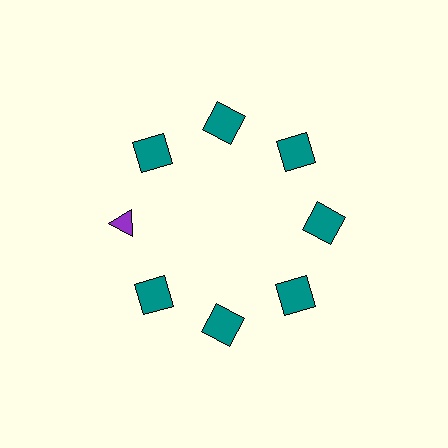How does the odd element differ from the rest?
It differs in both color (purple instead of teal) and shape (triangle instead of square).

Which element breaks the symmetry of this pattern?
The purple triangle at roughly the 9 o'clock position breaks the symmetry. All other shapes are teal squares.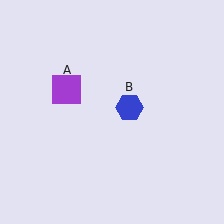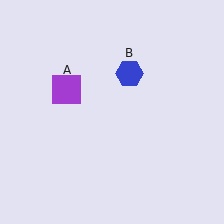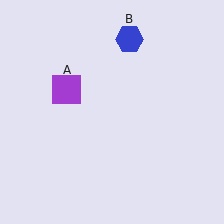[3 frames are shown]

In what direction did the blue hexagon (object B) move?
The blue hexagon (object B) moved up.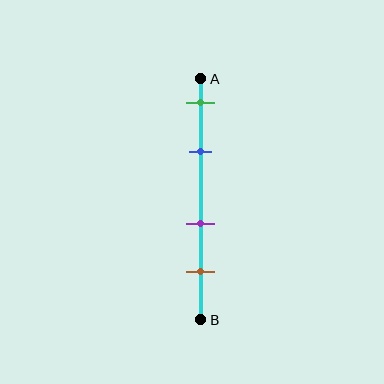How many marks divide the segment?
There are 4 marks dividing the segment.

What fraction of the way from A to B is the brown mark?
The brown mark is approximately 80% (0.8) of the way from A to B.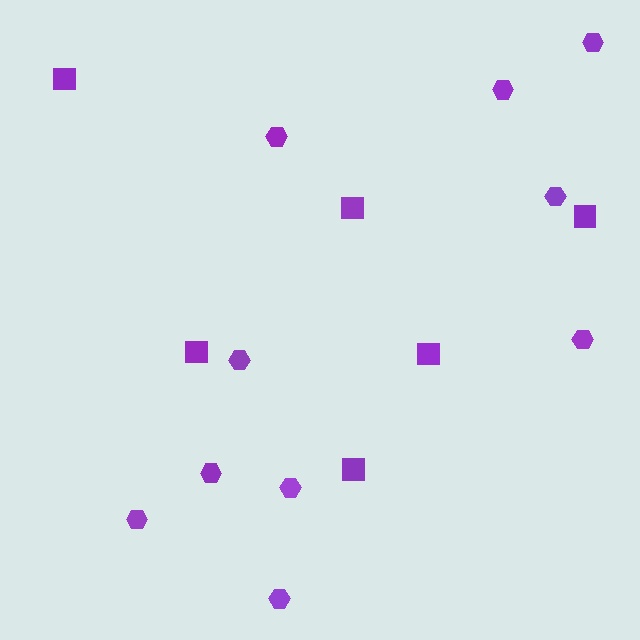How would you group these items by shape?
There are 2 groups: one group of squares (6) and one group of hexagons (10).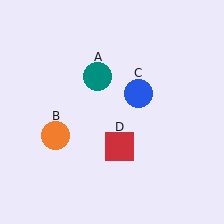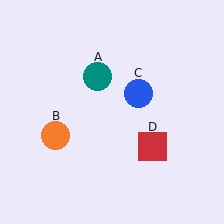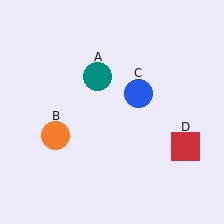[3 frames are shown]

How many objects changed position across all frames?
1 object changed position: red square (object D).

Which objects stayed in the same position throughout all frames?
Teal circle (object A) and orange circle (object B) and blue circle (object C) remained stationary.